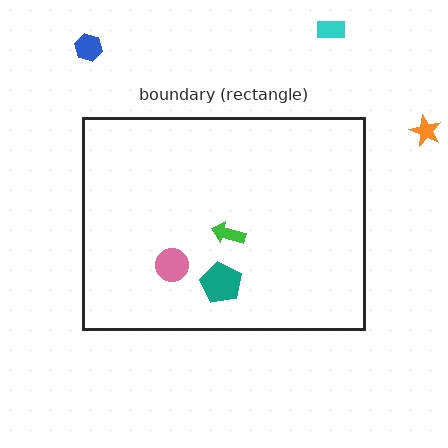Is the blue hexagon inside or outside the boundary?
Outside.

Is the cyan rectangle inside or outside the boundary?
Outside.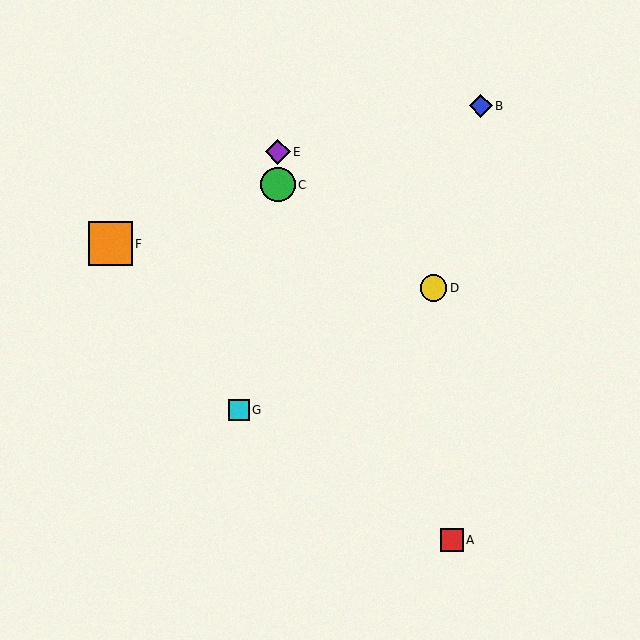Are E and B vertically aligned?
No, E is at x≈278 and B is at x≈481.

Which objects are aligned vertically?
Objects C, E are aligned vertically.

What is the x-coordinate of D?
Object D is at x≈433.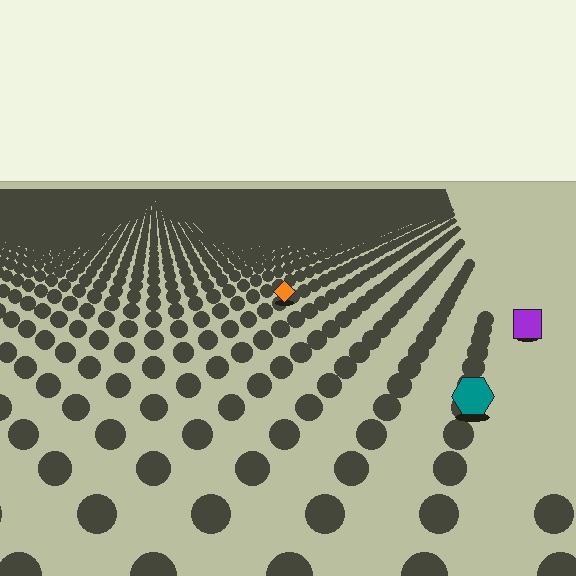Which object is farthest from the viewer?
The orange diamond is farthest from the viewer. It appears smaller and the ground texture around it is denser.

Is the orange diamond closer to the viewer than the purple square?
No. The purple square is closer — you can tell from the texture gradient: the ground texture is coarser near it.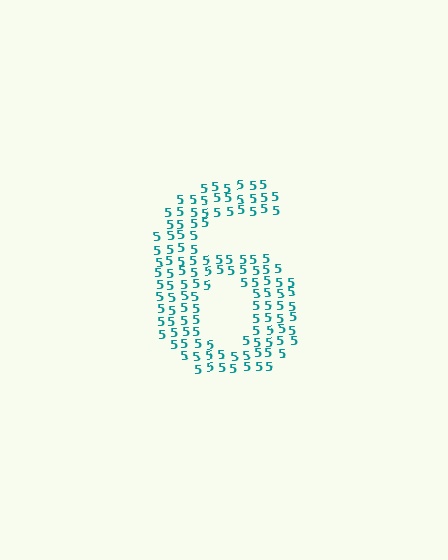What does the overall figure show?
The overall figure shows the digit 6.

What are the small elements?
The small elements are digit 5's.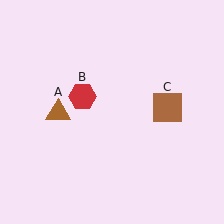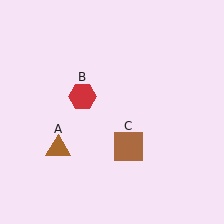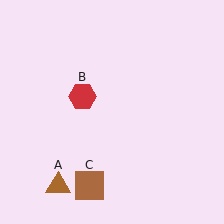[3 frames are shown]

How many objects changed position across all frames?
2 objects changed position: brown triangle (object A), brown square (object C).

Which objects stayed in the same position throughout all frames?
Red hexagon (object B) remained stationary.